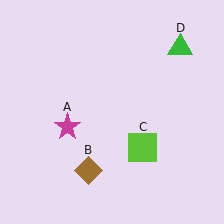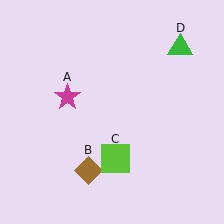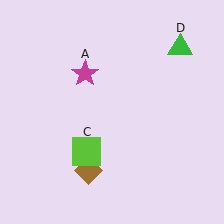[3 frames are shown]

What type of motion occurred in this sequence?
The magenta star (object A), lime square (object C) rotated clockwise around the center of the scene.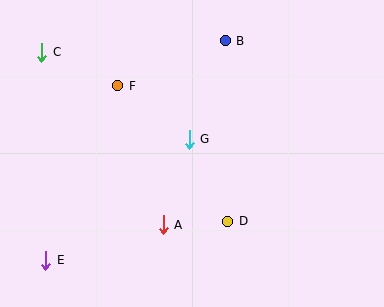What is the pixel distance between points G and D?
The distance between G and D is 91 pixels.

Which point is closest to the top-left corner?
Point C is closest to the top-left corner.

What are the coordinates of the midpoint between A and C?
The midpoint between A and C is at (103, 138).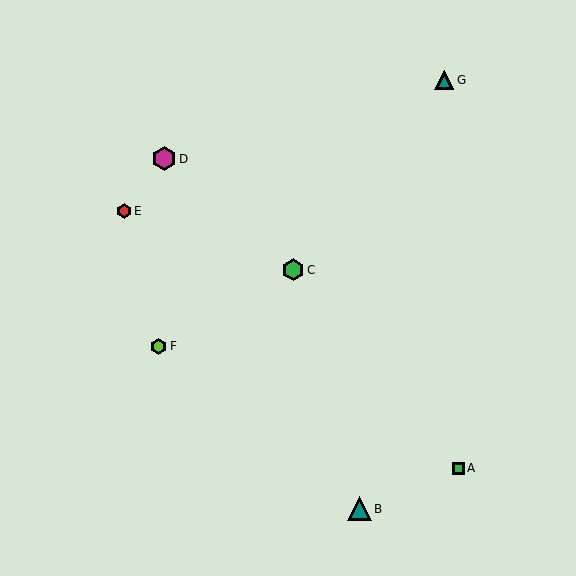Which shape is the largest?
The magenta hexagon (labeled D) is the largest.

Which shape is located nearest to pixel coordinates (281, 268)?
The green hexagon (labeled C) at (293, 270) is nearest to that location.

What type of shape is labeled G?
Shape G is a teal triangle.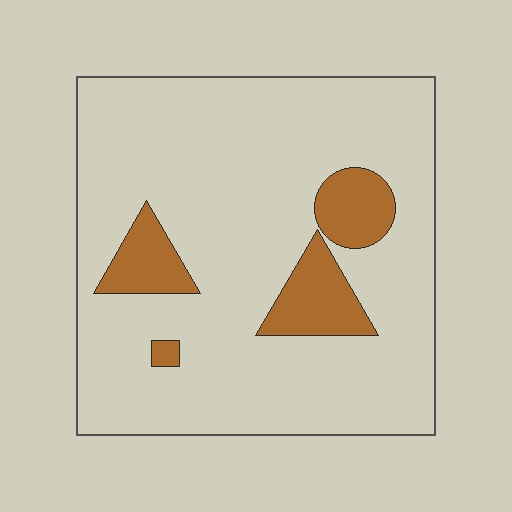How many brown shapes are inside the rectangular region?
4.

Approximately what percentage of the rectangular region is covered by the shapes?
Approximately 15%.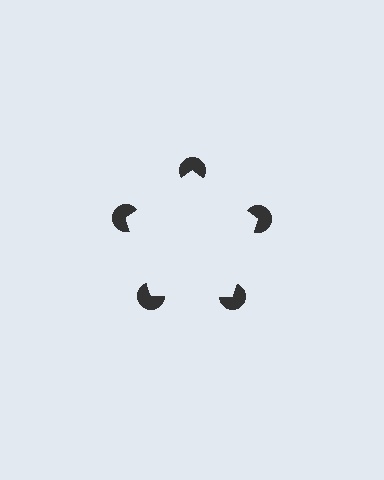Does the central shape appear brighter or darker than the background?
It typically appears slightly brighter than the background, even though no actual brightness change is drawn.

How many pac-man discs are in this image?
There are 5 — one at each vertex of the illusory pentagon.